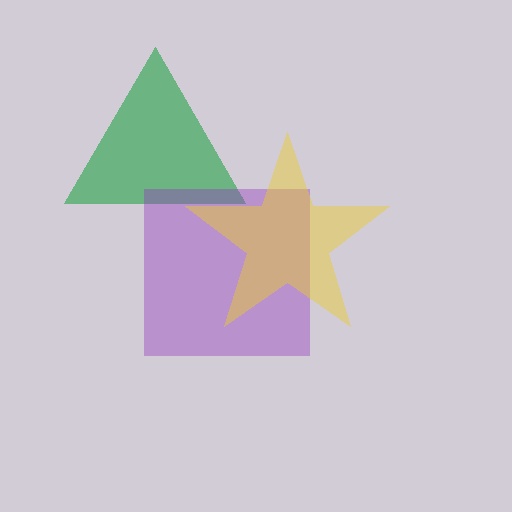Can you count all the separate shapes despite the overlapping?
Yes, there are 3 separate shapes.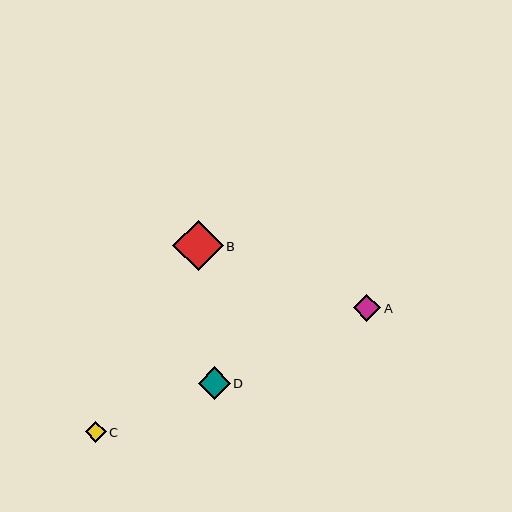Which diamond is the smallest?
Diamond C is the smallest with a size of approximately 21 pixels.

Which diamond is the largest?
Diamond B is the largest with a size of approximately 50 pixels.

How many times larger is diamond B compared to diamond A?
Diamond B is approximately 1.8 times the size of diamond A.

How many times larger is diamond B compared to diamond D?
Diamond B is approximately 1.6 times the size of diamond D.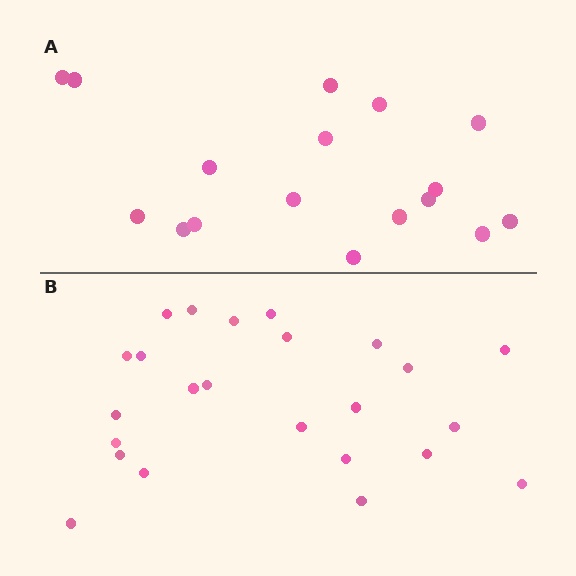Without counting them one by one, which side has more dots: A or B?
Region B (the bottom region) has more dots.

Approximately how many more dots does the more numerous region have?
Region B has roughly 8 or so more dots than region A.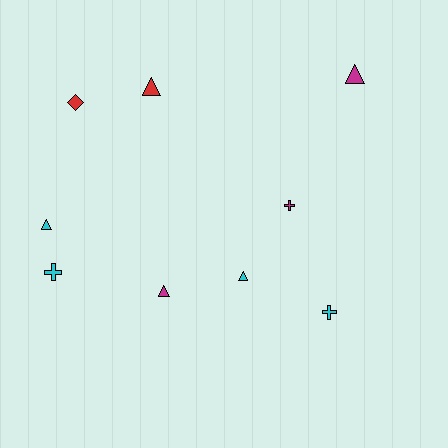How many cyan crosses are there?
There are 2 cyan crosses.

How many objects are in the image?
There are 9 objects.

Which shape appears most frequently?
Triangle, with 5 objects.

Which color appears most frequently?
Cyan, with 4 objects.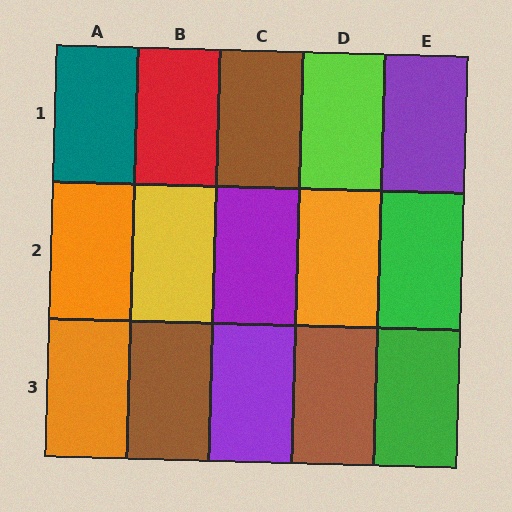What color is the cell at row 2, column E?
Green.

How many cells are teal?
1 cell is teal.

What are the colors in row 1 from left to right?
Teal, red, brown, lime, purple.